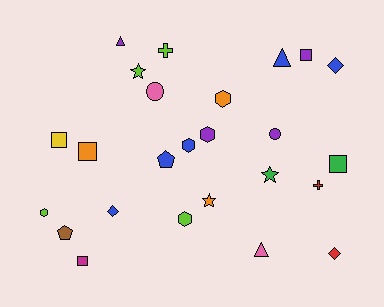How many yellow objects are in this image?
There is 1 yellow object.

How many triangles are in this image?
There are 3 triangles.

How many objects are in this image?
There are 25 objects.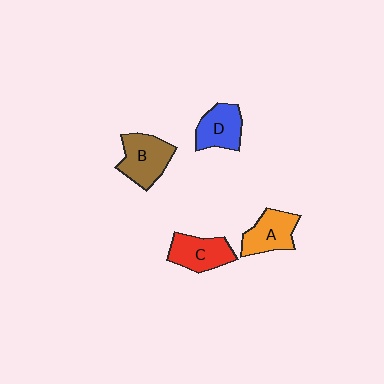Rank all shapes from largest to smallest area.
From largest to smallest: B (brown), C (red), A (orange), D (blue).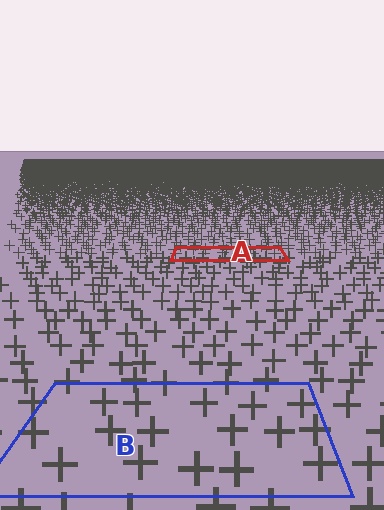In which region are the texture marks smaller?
The texture marks are smaller in region A, because it is farther away.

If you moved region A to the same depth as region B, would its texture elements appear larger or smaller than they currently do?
They would appear larger. At a closer depth, the same texture elements are projected at a bigger on-screen size.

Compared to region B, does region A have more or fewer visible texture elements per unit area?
Region A has more texture elements per unit area — they are packed more densely because it is farther away.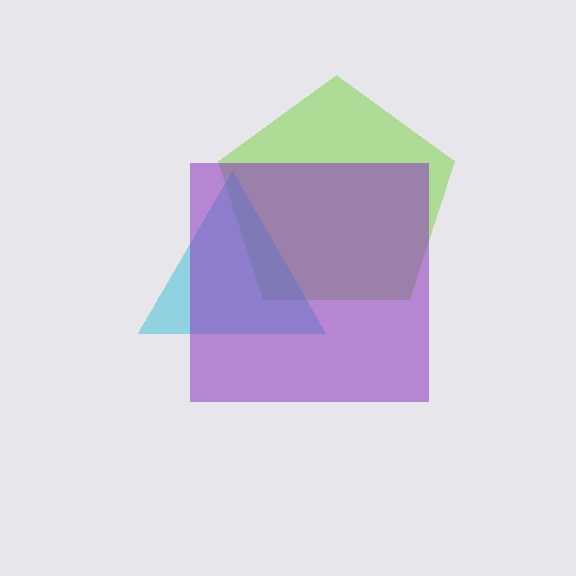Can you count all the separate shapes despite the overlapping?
Yes, there are 3 separate shapes.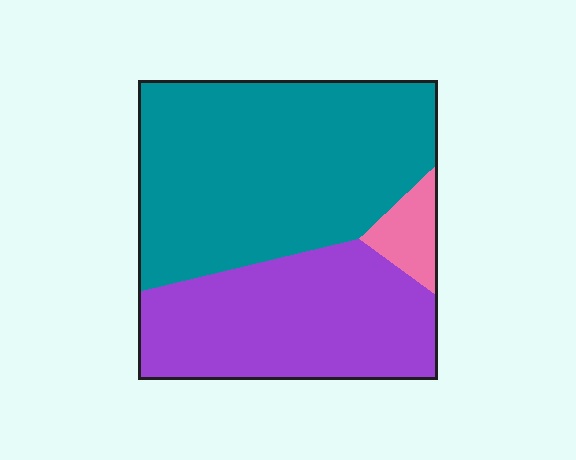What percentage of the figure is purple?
Purple takes up between a third and a half of the figure.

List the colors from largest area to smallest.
From largest to smallest: teal, purple, pink.